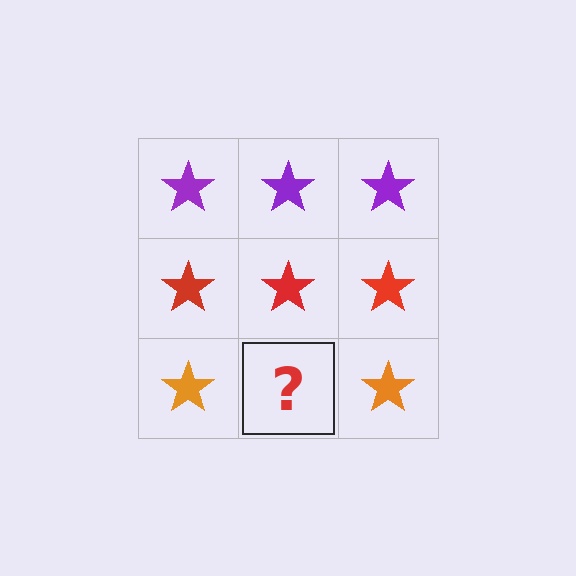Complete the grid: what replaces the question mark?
The question mark should be replaced with an orange star.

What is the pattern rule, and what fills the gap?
The rule is that each row has a consistent color. The gap should be filled with an orange star.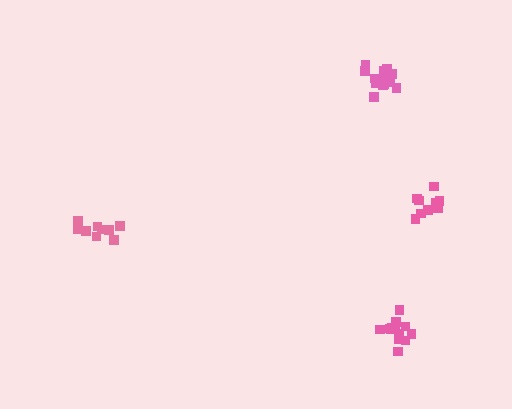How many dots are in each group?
Group 1: 9 dots, Group 2: 15 dots, Group 3: 9 dots, Group 4: 14 dots (47 total).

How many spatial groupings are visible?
There are 4 spatial groupings.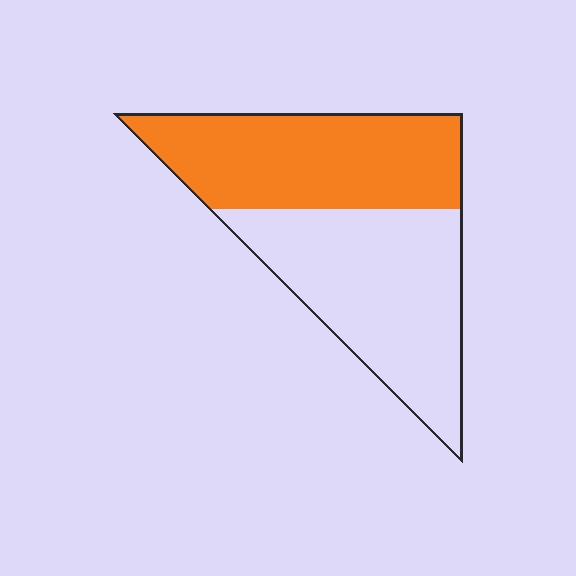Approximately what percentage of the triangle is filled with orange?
Approximately 45%.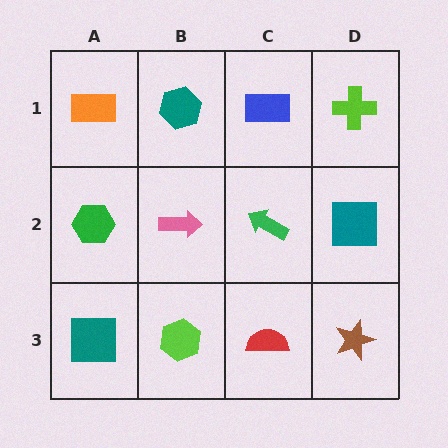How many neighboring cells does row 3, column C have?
3.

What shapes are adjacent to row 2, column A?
An orange rectangle (row 1, column A), a teal square (row 3, column A), a pink arrow (row 2, column B).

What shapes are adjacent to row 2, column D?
A lime cross (row 1, column D), a brown star (row 3, column D), a green arrow (row 2, column C).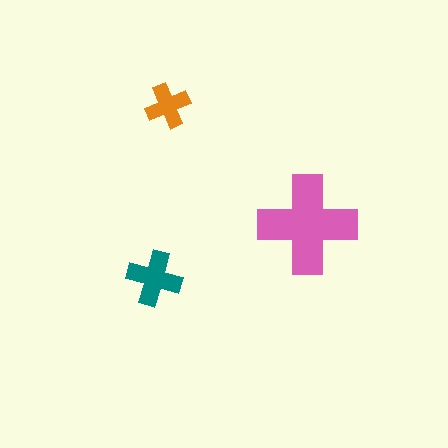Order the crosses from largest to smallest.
the pink one, the teal one, the orange one.